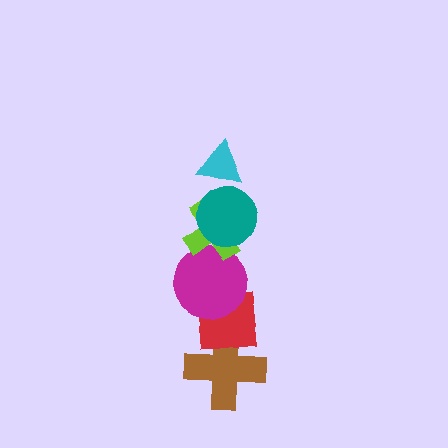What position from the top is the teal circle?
The teal circle is 2nd from the top.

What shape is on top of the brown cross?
The red square is on top of the brown cross.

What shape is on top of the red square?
The magenta circle is on top of the red square.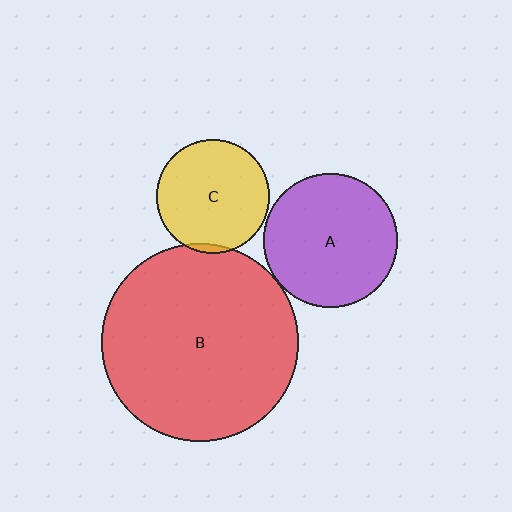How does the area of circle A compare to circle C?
Approximately 1.4 times.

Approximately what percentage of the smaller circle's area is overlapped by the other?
Approximately 5%.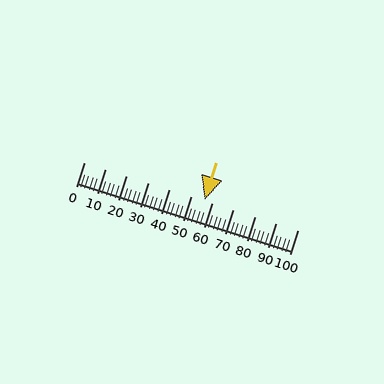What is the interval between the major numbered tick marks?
The major tick marks are spaced 10 units apart.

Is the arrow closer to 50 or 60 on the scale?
The arrow is closer to 60.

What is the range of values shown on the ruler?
The ruler shows values from 0 to 100.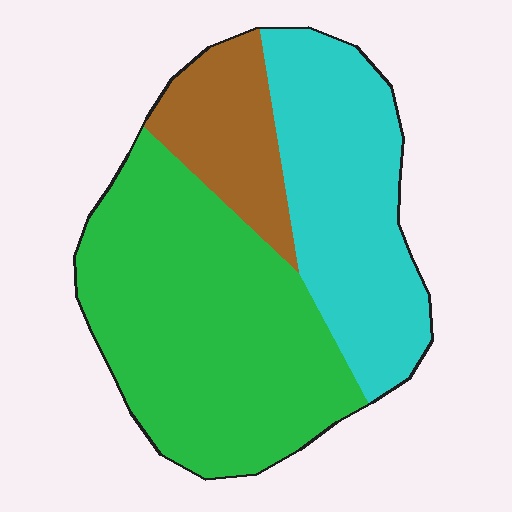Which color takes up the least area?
Brown, at roughly 15%.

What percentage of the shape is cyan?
Cyan takes up about one third (1/3) of the shape.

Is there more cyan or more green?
Green.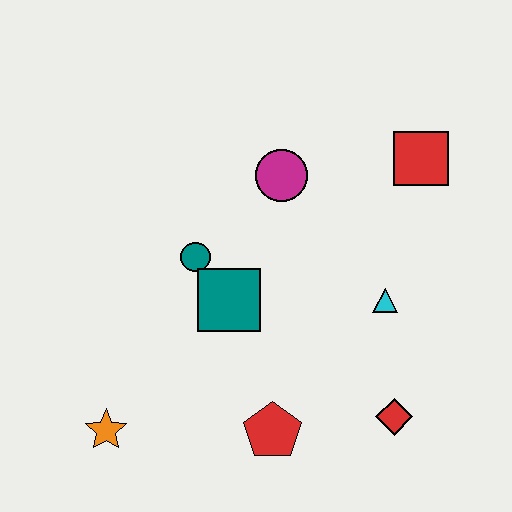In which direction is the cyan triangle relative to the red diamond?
The cyan triangle is above the red diamond.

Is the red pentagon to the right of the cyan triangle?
No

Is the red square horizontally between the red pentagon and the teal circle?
No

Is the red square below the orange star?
No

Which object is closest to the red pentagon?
The red diamond is closest to the red pentagon.